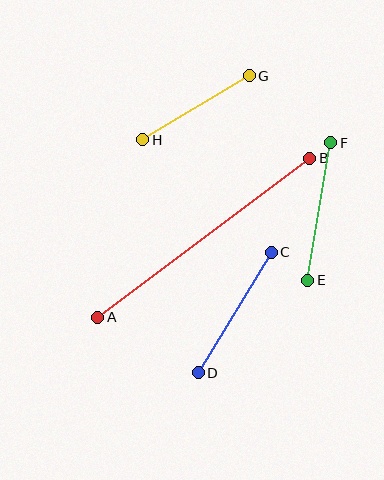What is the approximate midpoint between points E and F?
The midpoint is at approximately (319, 212) pixels.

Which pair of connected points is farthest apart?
Points A and B are farthest apart.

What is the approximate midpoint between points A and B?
The midpoint is at approximately (204, 238) pixels.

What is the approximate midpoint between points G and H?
The midpoint is at approximately (196, 108) pixels.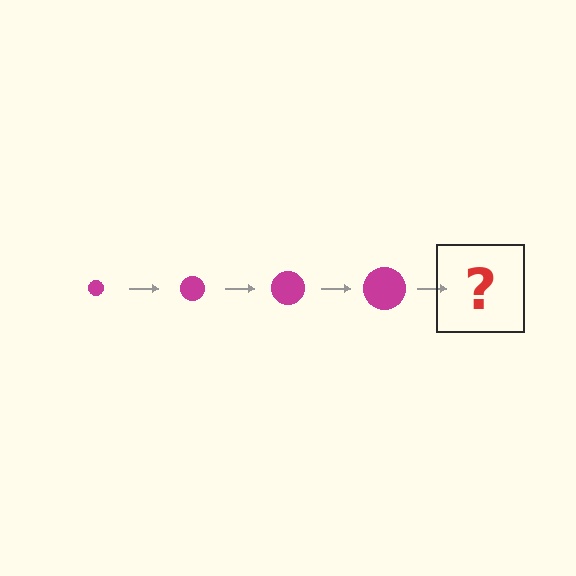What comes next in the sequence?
The next element should be a magenta circle, larger than the previous one.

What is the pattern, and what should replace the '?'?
The pattern is that the circle gets progressively larger each step. The '?' should be a magenta circle, larger than the previous one.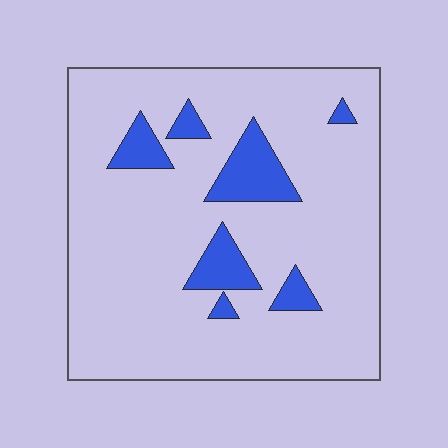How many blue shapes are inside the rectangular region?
7.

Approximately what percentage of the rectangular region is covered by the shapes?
Approximately 15%.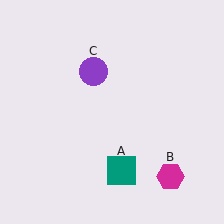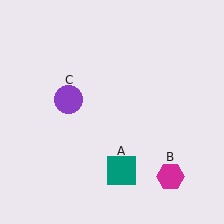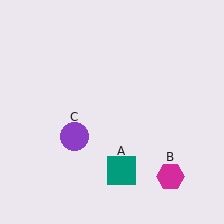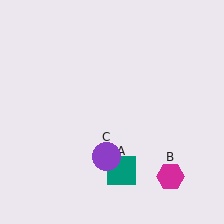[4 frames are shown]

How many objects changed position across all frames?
1 object changed position: purple circle (object C).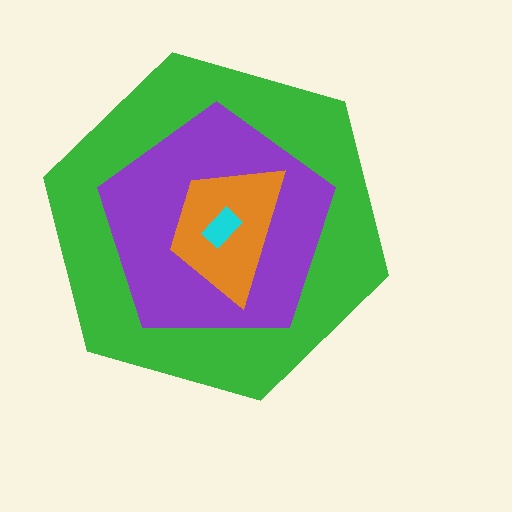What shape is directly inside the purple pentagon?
The orange trapezoid.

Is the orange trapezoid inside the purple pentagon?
Yes.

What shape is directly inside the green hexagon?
The purple pentagon.